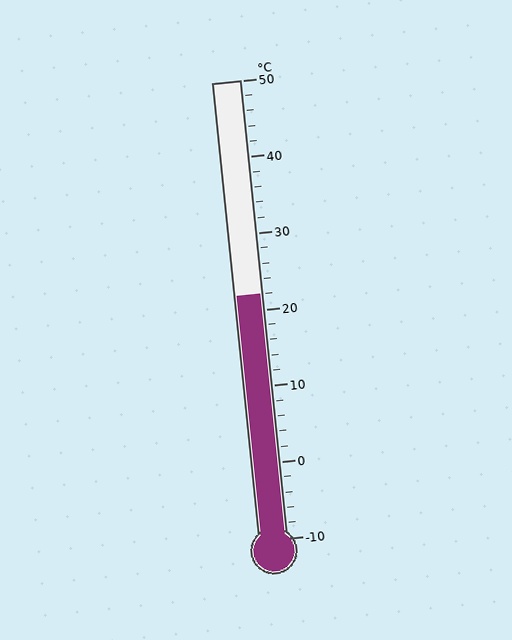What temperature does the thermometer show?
The thermometer shows approximately 22°C.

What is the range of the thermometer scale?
The thermometer scale ranges from -10°C to 50°C.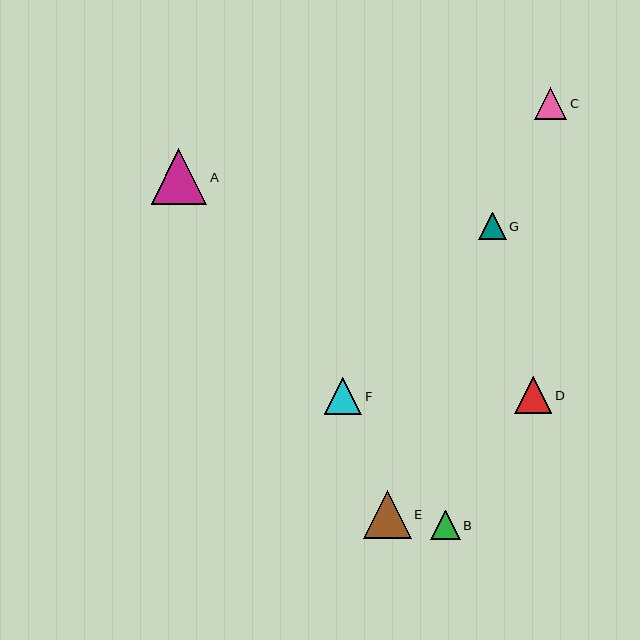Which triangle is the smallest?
Triangle G is the smallest with a size of approximately 27 pixels.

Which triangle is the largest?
Triangle A is the largest with a size of approximately 56 pixels.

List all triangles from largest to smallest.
From largest to smallest: A, E, D, F, C, B, G.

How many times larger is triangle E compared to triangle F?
Triangle E is approximately 1.3 times the size of triangle F.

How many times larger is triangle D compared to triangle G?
Triangle D is approximately 1.4 times the size of triangle G.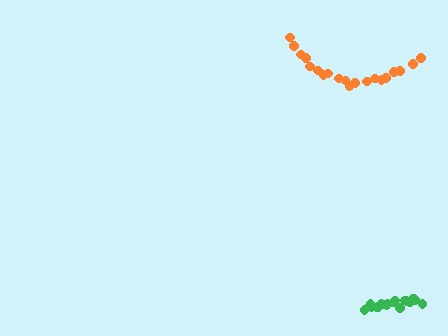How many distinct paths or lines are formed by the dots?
There are 2 distinct paths.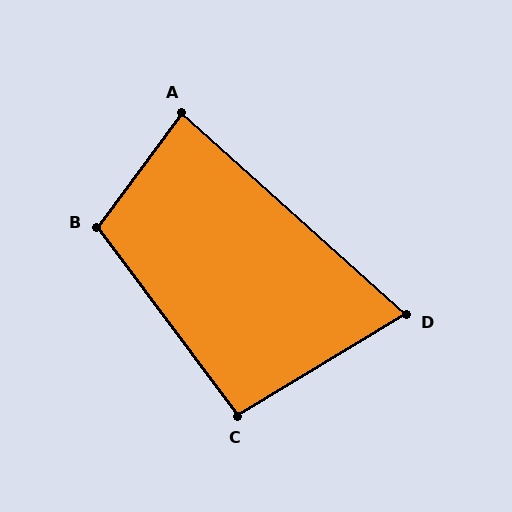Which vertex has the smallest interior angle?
D, at approximately 73 degrees.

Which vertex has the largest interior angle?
B, at approximately 107 degrees.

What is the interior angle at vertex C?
Approximately 96 degrees (obtuse).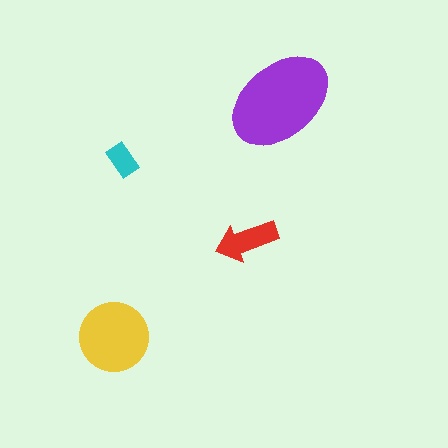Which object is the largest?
The purple ellipse.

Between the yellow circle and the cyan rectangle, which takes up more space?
The yellow circle.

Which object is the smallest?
The cyan rectangle.